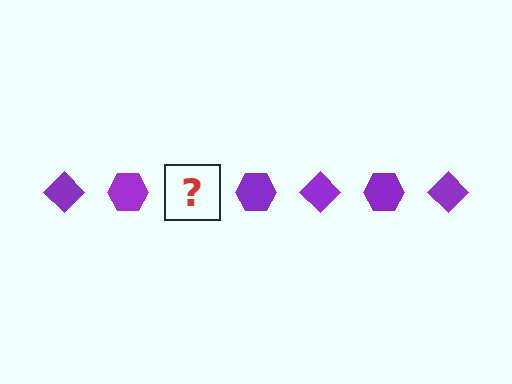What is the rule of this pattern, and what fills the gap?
The rule is that the pattern cycles through diamond, hexagon shapes in purple. The gap should be filled with a purple diamond.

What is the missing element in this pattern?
The missing element is a purple diamond.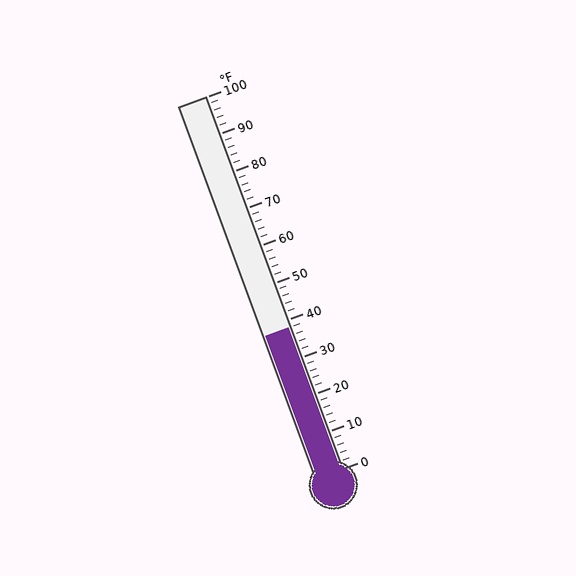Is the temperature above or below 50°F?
The temperature is below 50°F.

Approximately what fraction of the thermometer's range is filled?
The thermometer is filled to approximately 40% of its range.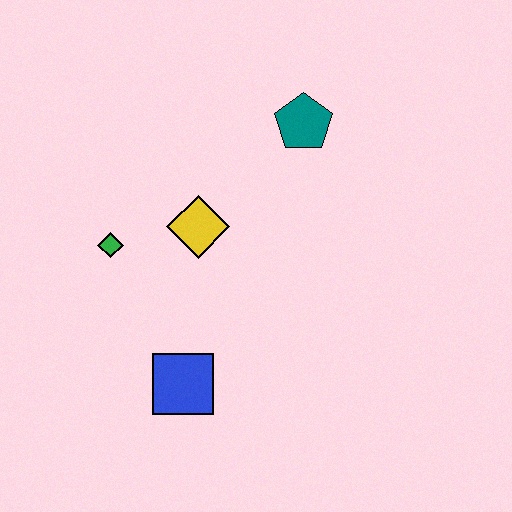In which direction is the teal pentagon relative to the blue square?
The teal pentagon is above the blue square.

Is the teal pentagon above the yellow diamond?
Yes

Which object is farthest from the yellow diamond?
The blue square is farthest from the yellow diamond.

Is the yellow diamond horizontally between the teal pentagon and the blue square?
Yes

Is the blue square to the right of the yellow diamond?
No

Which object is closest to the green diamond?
The yellow diamond is closest to the green diamond.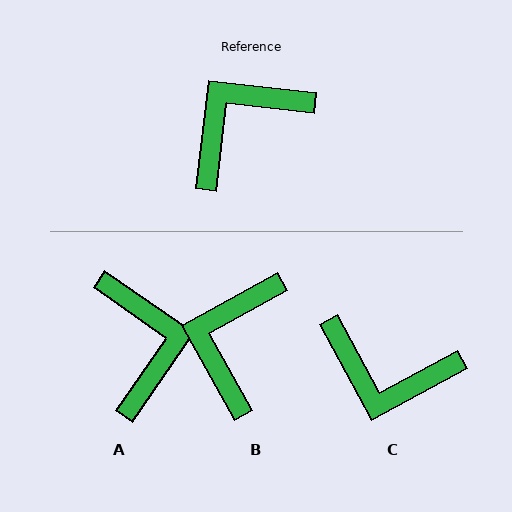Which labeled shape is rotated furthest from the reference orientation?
C, about 125 degrees away.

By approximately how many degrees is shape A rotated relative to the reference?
Approximately 118 degrees clockwise.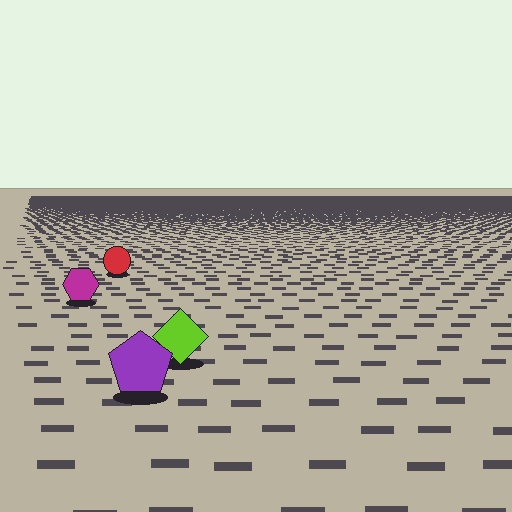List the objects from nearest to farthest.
From nearest to farthest: the purple pentagon, the lime diamond, the magenta hexagon, the red circle.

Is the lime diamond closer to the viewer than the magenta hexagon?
Yes. The lime diamond is closer — you can tell from the texture gradient: the ground texture is coarser near it.